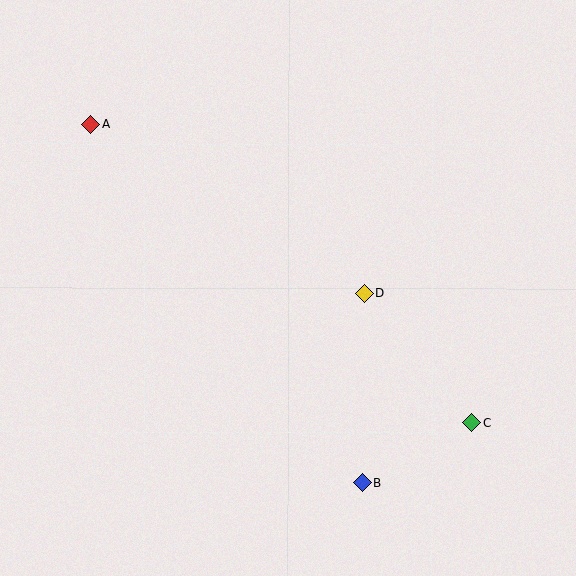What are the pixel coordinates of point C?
Point C is at (471, 423).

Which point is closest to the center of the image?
Point D at (364, 294) is closest to the center.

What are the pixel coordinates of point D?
Point D is at (364, 294).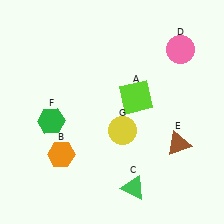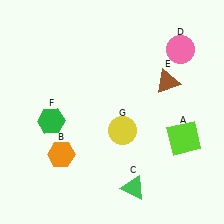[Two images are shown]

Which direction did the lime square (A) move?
The lime square (A) moved right.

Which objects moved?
The objects that moved are: the lime square (A), the brown triangle (E).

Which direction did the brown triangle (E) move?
The brown triangle (E) moved up.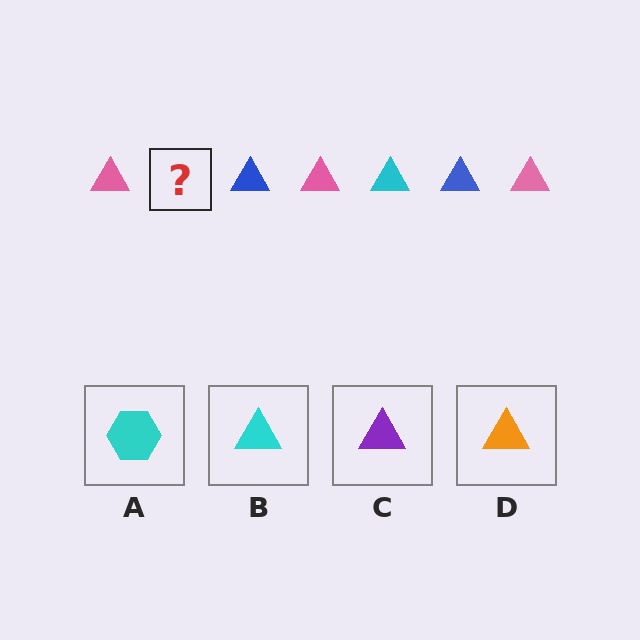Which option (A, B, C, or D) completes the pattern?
B.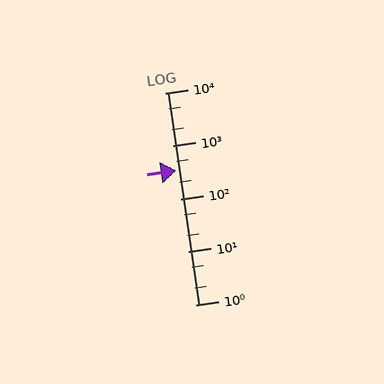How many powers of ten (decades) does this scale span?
The scale spans 4 decades, from 1 to 10000.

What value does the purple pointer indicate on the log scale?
The pointer indicates approximately 340.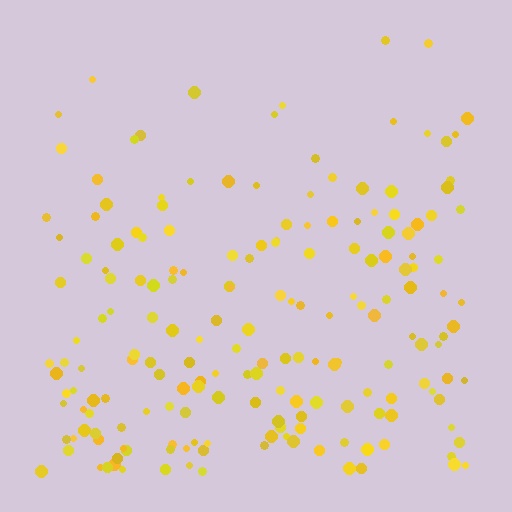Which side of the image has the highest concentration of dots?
The bottom.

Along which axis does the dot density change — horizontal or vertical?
Vertical.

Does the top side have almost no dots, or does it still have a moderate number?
Still a moderate number, just noticeably fewer than the bottom.